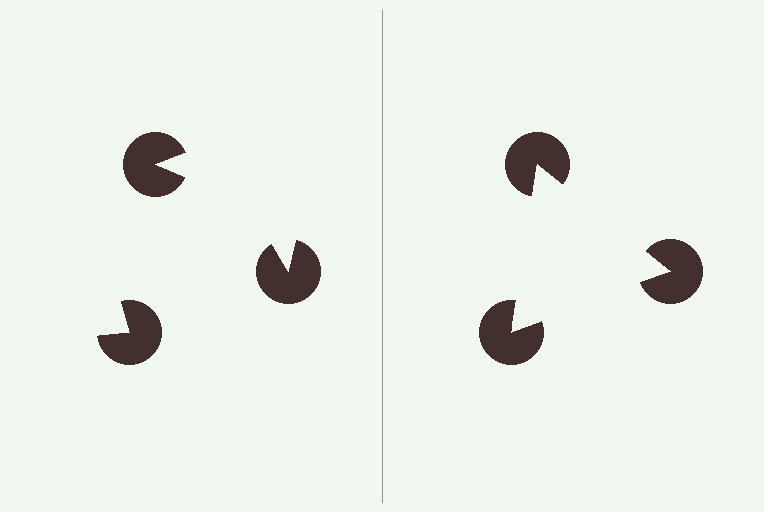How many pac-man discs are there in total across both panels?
6 — 3 on each side.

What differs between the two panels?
The pac-man discs are positioned identically on both sides; only the wedge orientations differ. On the right they align to a triangle; on the left they are misaligned.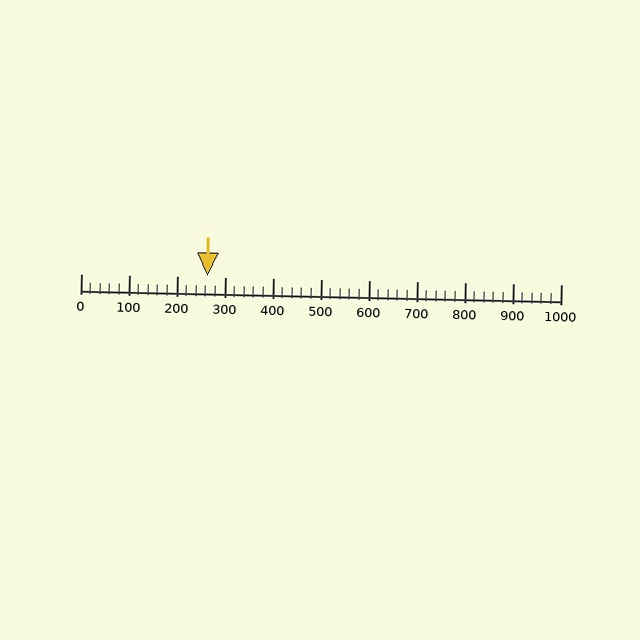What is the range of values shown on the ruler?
The ruler shows values from 0 to 1000.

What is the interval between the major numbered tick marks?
The major tick marks are spaced 100 units apart.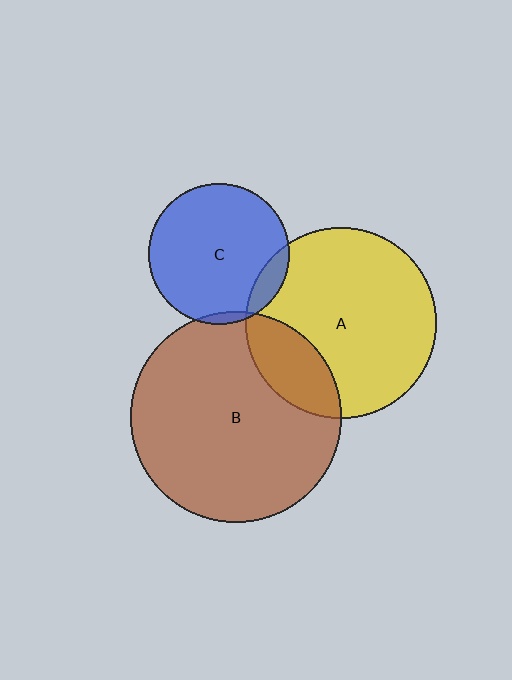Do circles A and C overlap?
Yes.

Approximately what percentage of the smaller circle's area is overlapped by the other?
Approximately 10%.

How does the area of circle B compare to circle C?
Approximately 2.2 times.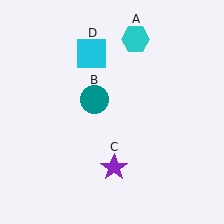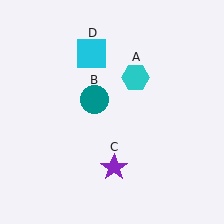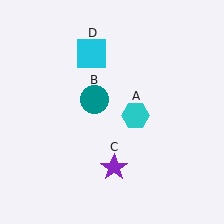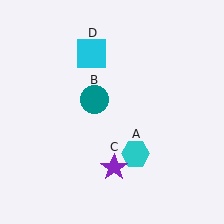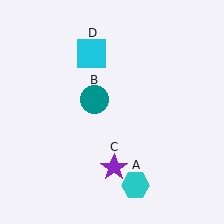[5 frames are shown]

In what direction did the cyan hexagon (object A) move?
The cyan hexagon (object A) moved down.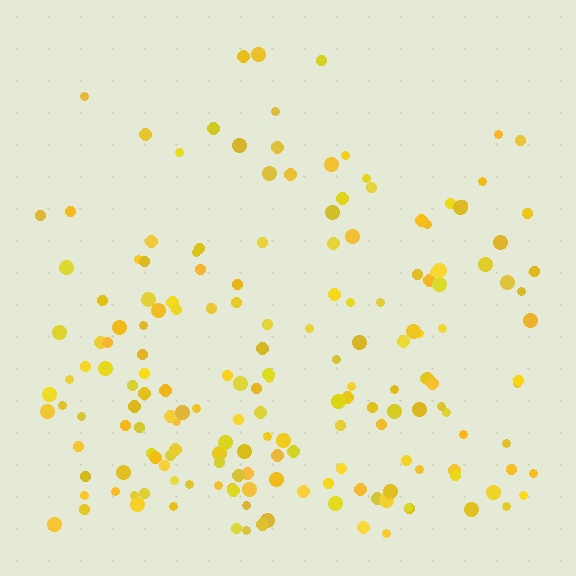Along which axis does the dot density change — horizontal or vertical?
Vertical.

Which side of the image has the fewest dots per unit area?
The top.